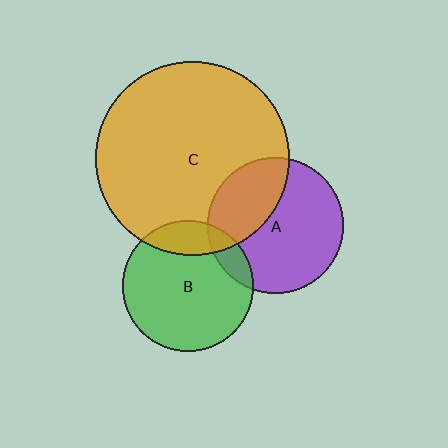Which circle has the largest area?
Circle C (orange).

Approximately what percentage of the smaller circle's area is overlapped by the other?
Approximately 35%.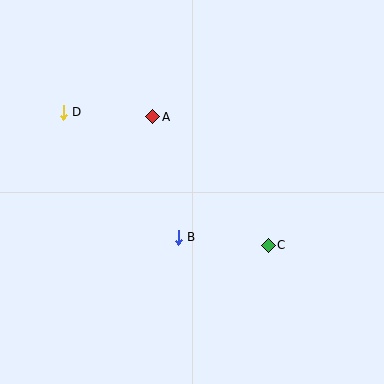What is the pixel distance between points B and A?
The distance between B and A is 123 pixels.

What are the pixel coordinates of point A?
Point A is at (153, 117).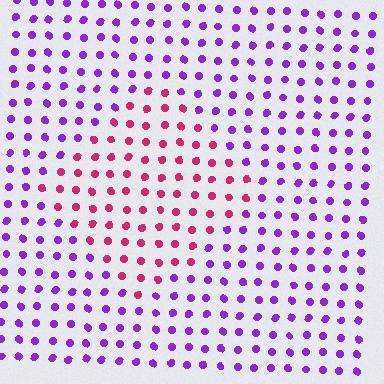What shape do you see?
I see a diamond.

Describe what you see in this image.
The image is filled with small purple elements in a uniform arrangement. A diamond-shaped region is visible where the elements are tinted to a slightly different hue, forming a subtle color boundary.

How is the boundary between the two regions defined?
The boundary is defined purely by a slight shift in hue (about 57 degrees). Spacing, size, and orientation are identical on both sides.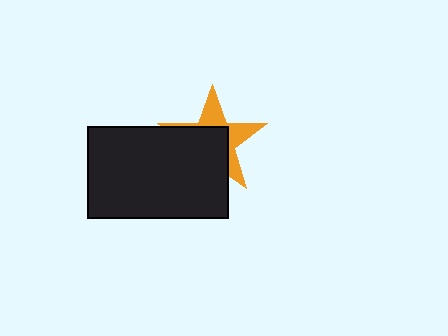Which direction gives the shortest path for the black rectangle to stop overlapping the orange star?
Moving toward the lower-left gives the shortest separation.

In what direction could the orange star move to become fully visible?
The orange star could move toward the upper-right. That would shift it out from behind the black rectangle entirely.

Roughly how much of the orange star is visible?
A small part of it is visible (roughly 41%).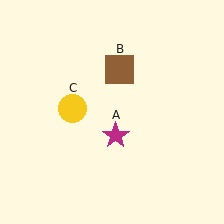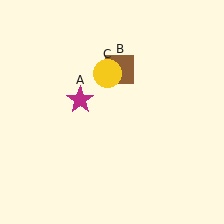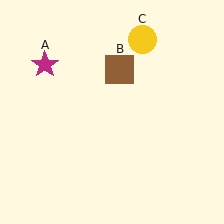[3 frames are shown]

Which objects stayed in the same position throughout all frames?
Brown square (object B) remained stationary.